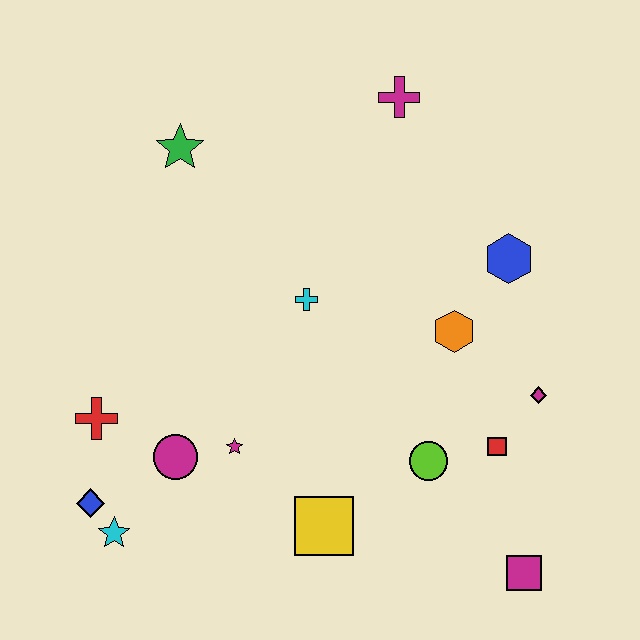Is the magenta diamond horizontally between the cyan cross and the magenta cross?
No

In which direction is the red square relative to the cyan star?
The red square is to the right of the cyan star.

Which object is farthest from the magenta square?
The green star is farthest from the magenta square.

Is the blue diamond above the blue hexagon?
No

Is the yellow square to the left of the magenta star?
No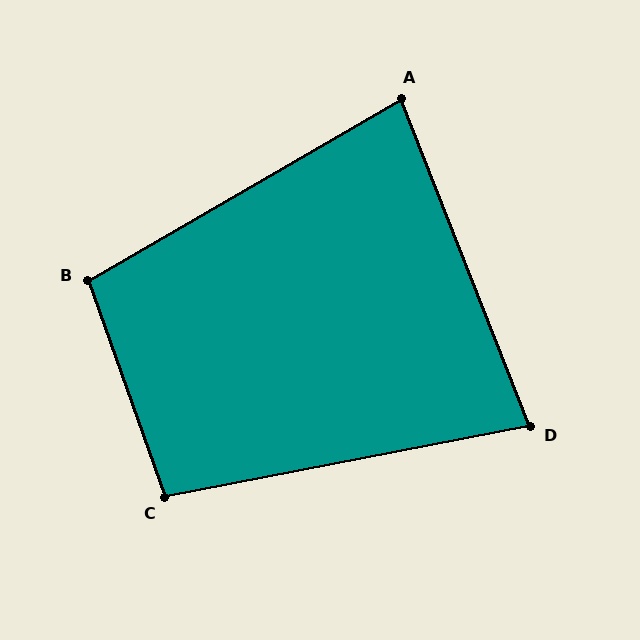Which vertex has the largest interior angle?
B, at approximately 101 degrees.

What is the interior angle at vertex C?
Approximately 99 degrees (obtuse).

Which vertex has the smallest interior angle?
D, at approximately 79 degrees.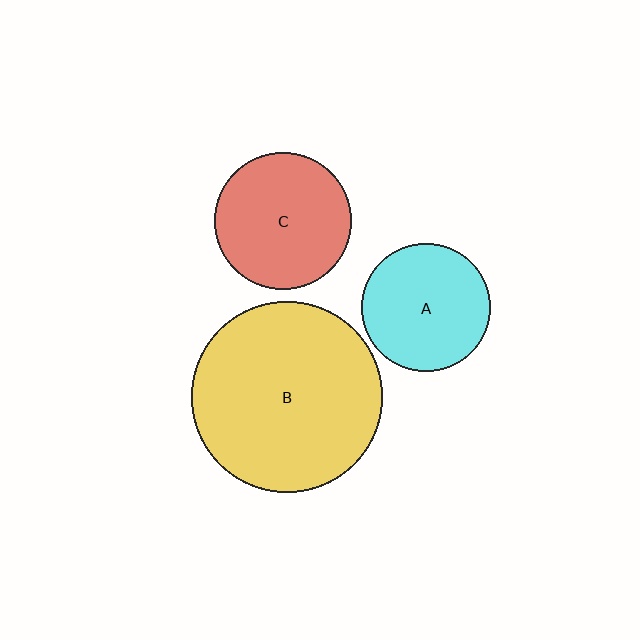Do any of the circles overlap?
No, none of the circles overlap.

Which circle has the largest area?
Circle B (yellow).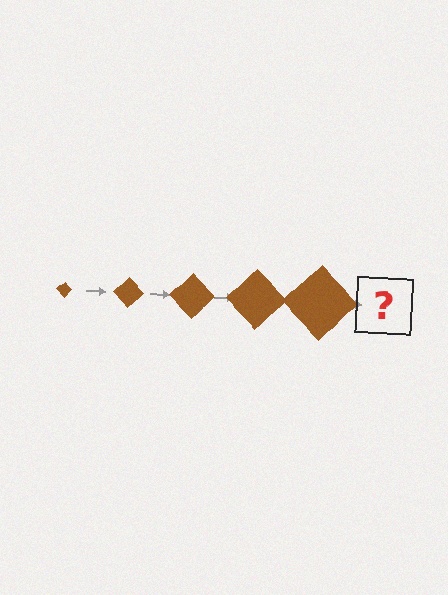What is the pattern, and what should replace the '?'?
The pattern is that the diamond gets progressively larger each step. The '?' should be a brown diamond, larger than the previous one.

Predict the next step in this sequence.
The next step is a brown diamond, larger than the previous one.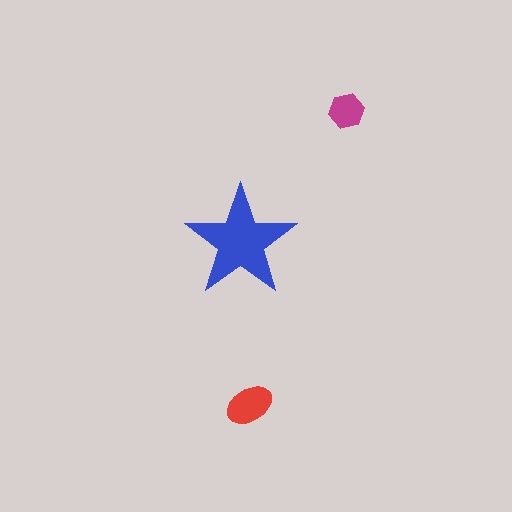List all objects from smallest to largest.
The magenta hexagon, the red ellipse, the blue star.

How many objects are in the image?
There are 3 objects in the image.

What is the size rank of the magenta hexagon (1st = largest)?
3rd.